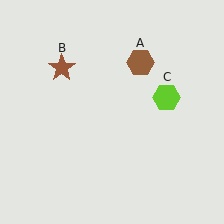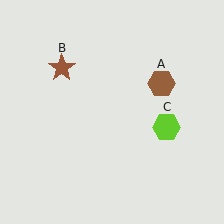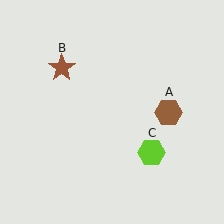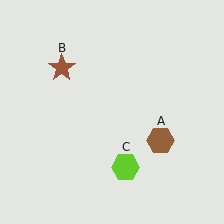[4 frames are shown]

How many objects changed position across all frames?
2 objects changed position: brown hexagon (object A), lime hexagon (object C).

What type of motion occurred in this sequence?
The brown hexagon (object A), lime hexagon (object C) rotated clockwise around the center of the scene.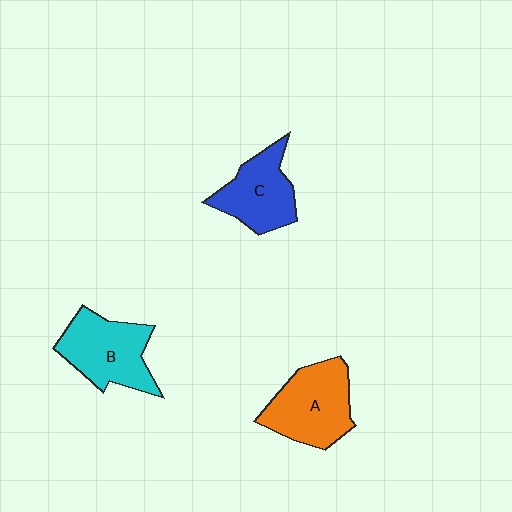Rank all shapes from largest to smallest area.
From largest to smallest: A (orange), B (cyan), C (blue).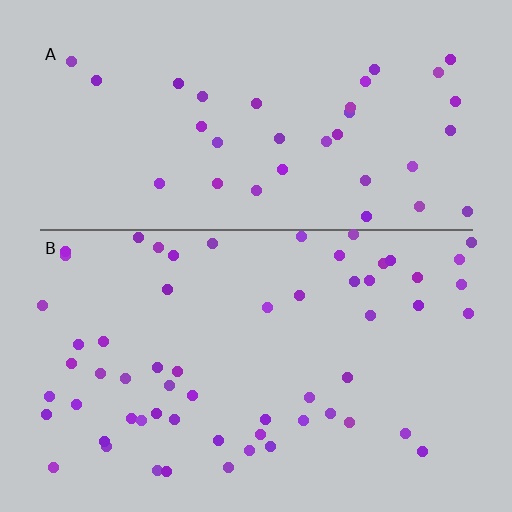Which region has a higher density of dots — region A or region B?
B (the bottom).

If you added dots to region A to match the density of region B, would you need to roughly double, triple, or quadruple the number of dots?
Approximately double.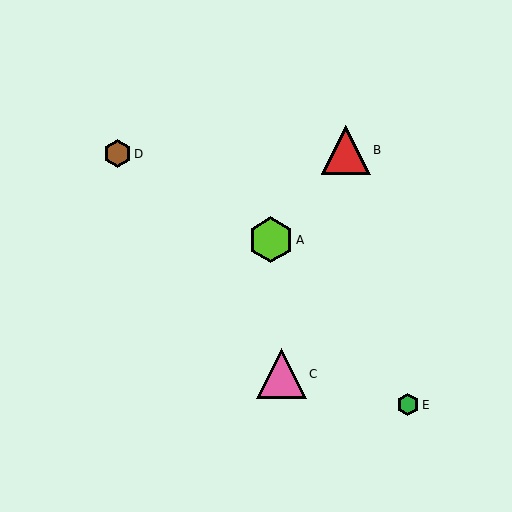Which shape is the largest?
The pink triangle (labeled C) is the largest.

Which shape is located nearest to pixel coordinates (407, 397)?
The green hexagon (labeled E) at (408, 405) is nearest to that location.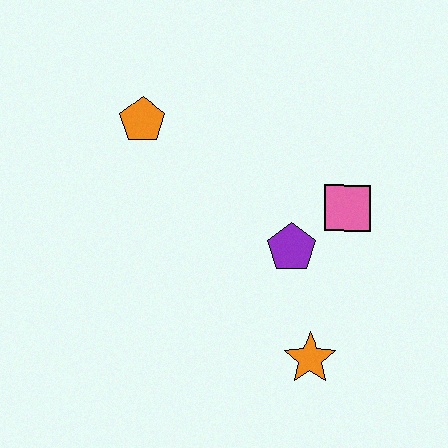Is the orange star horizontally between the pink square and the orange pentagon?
Yes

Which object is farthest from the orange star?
The orange pentagon is farthest from the orange star.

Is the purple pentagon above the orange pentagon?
No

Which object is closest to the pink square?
The purple pentagon is closest to the pink square.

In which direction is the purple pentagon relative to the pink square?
The purple pentagon is to the left of the pink square.